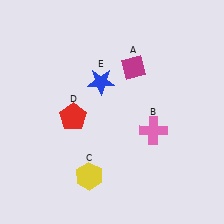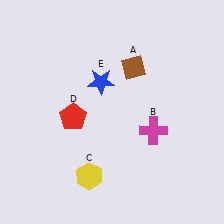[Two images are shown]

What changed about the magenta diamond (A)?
In Image 1, A is magenta. In Image 2, it changed to brown.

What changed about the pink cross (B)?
In Image 1, B is pink. In Image 2, it changed to magenta.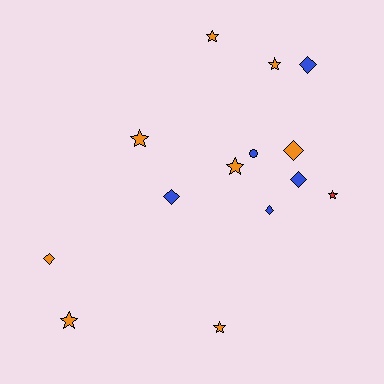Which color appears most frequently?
Orange, with 8 objects.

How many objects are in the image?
There are 14 objects.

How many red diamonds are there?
There are no red diamonds.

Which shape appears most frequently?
Star, with 7 objects.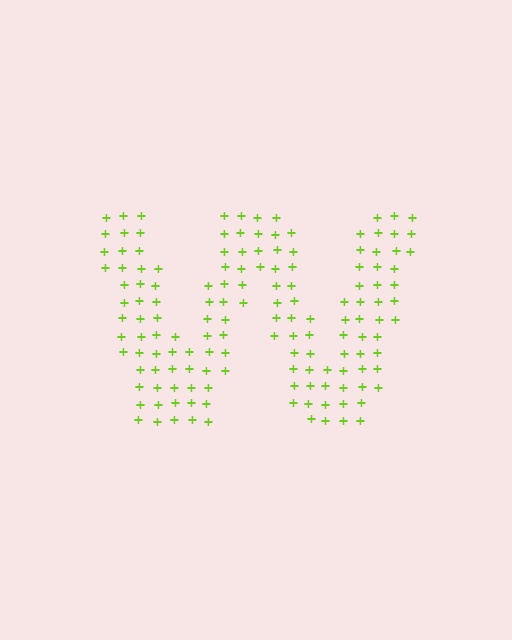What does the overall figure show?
The overall figure shows the letter W.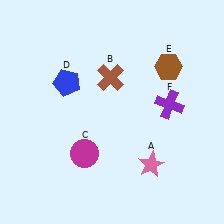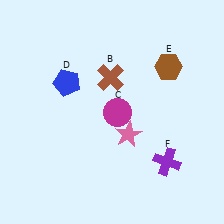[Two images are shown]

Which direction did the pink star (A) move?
The pink star (A) moved up.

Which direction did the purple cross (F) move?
The purple cross (F) moved down.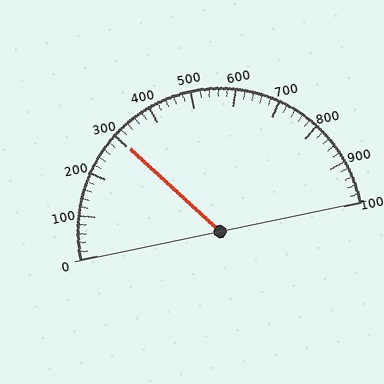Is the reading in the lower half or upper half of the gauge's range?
The reading is in the lower half of the range (0 to 1000).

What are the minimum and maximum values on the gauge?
The gauge ranges from 0 to 1000.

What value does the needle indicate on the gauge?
The needle indicates approximately 300.